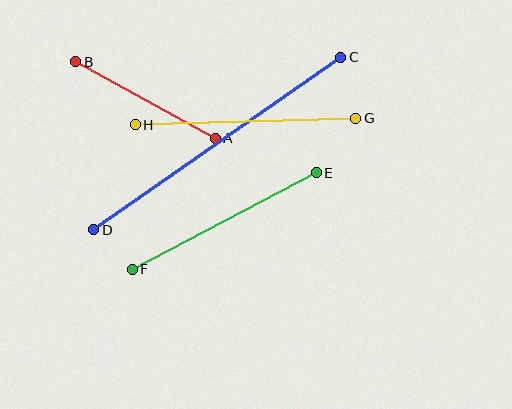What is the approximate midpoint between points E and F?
The midpoint is at approximately (224, 221) pixels.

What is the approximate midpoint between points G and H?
The midpoint is at approximately (246, 121) pixels.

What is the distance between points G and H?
The distance is approximately 220 pixels.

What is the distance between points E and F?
The distance is approximately 208 pixels.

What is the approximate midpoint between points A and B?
The midpoint is at approximately (145, 100) pixels.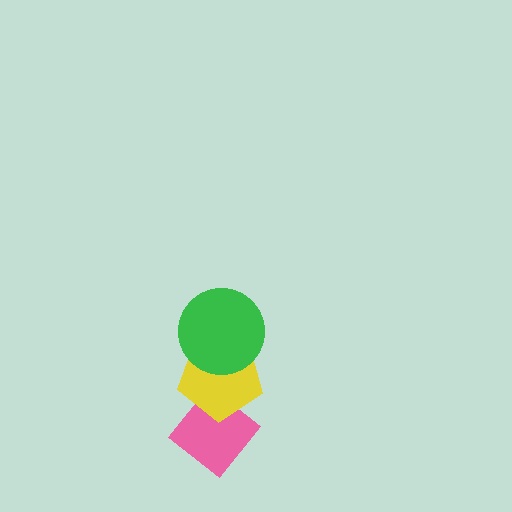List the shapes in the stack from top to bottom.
From top to bottom: the green circle, the yellow pentagon, the pink diamond.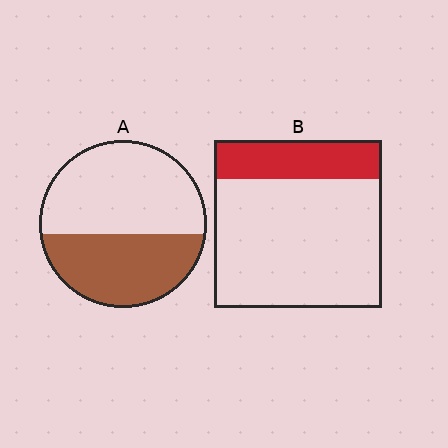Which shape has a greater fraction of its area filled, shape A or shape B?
Shape A.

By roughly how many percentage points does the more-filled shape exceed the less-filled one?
By roughly 20 percentage points (A over B).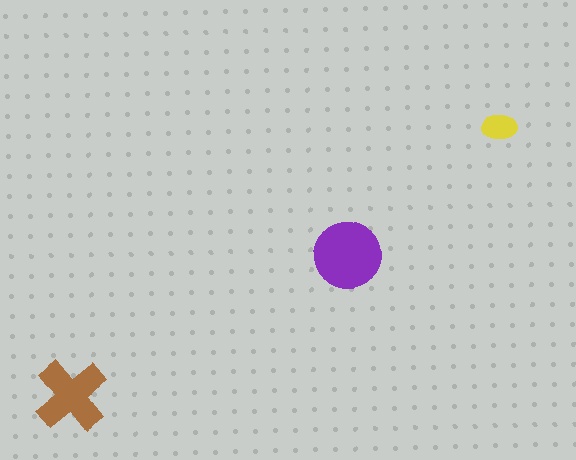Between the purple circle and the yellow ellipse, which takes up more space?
The purple circle.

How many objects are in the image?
There are 3 objects in the image.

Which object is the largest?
The purple circle.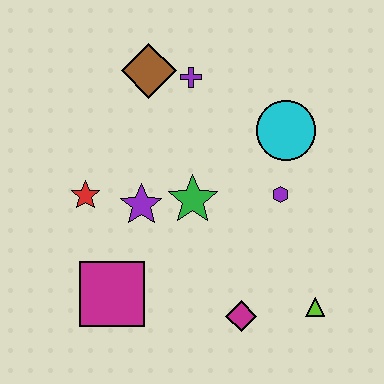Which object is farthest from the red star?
The lime triangle is farthest from the red star.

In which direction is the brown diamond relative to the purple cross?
The brown diamond is to the left of the purple cross.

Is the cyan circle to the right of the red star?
Yes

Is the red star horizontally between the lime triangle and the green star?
No